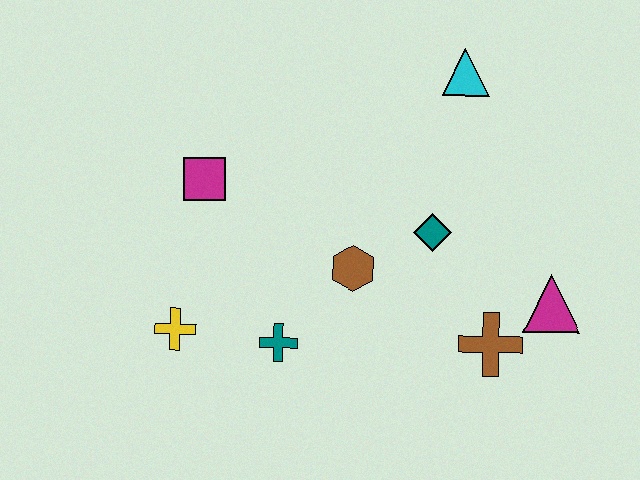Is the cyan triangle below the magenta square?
No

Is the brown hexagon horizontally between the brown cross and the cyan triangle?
No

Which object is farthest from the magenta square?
The magenta triangle is farthest from the magenta square.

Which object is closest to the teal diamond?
The brown hexagon is closest to the teal diamond.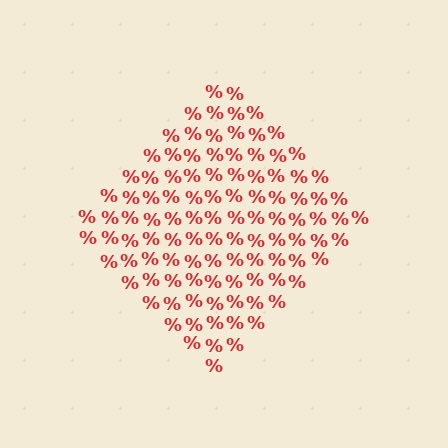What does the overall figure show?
The overall figure shows a diamond.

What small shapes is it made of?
It is made of small percent signs.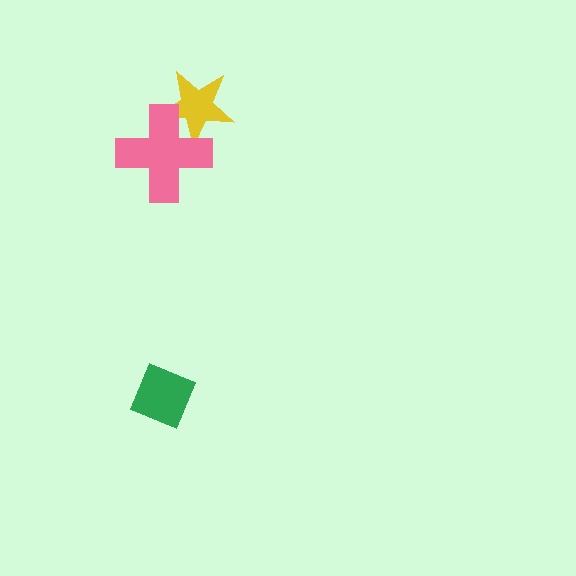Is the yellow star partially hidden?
Yes, it is partially covered by another shape.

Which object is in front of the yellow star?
The pink cross is in front of the yellow star.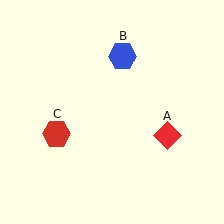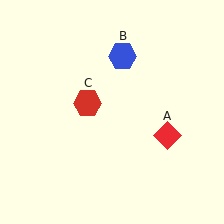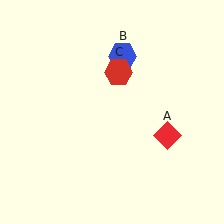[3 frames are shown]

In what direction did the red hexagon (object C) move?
The red hexagon (object C) moved up and to the right.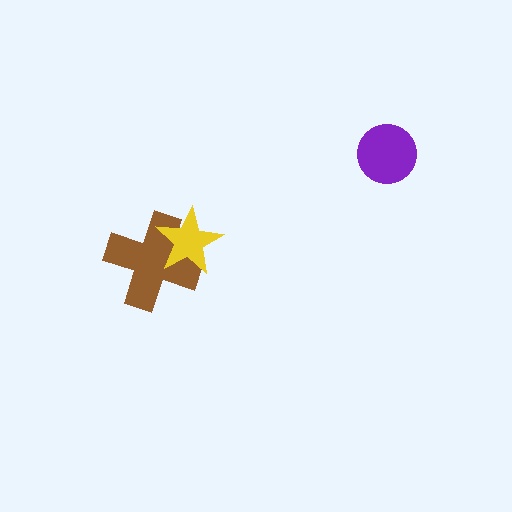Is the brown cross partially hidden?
Yes, it is partially covered by another shape.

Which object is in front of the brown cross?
The yellow star is in front of the brown cross.